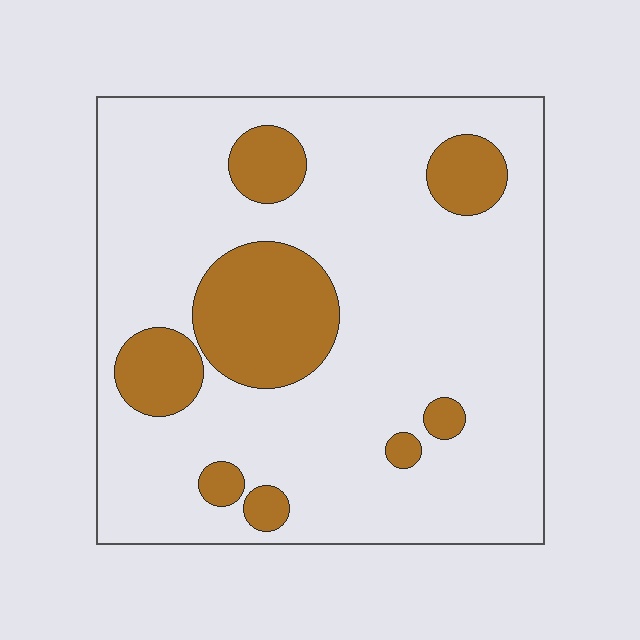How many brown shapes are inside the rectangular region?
8.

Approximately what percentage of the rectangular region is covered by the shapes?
Approximately 20%.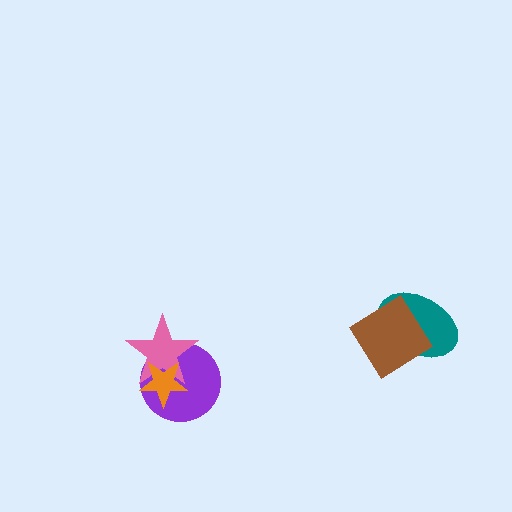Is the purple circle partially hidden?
Yes, it is partially covered by another shape.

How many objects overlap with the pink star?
2 objects overlap with the pink star.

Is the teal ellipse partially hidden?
Yes, it is partially covered by another shape.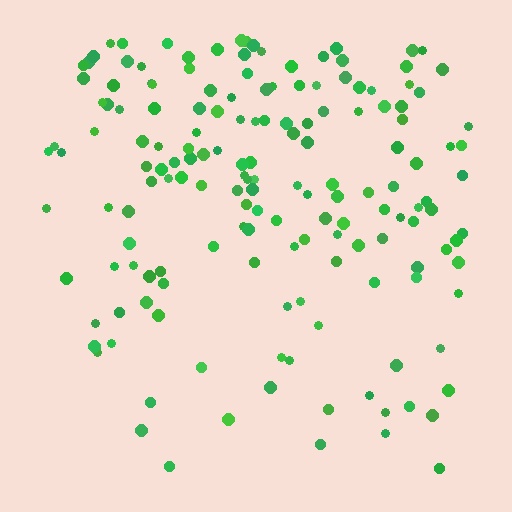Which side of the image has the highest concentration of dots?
The top.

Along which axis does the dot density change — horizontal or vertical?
Vertical.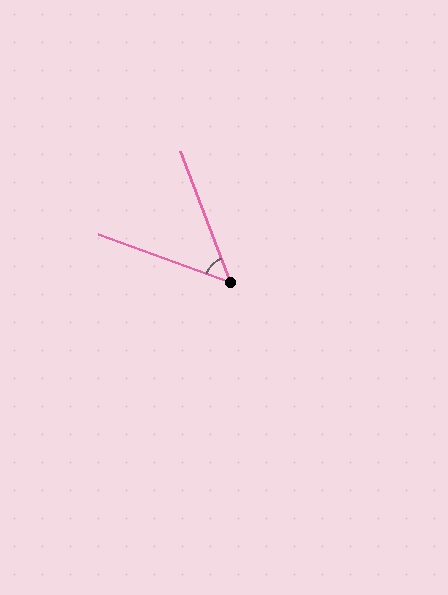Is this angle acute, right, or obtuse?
It is acute.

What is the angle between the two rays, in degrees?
Approximately 49 degrees.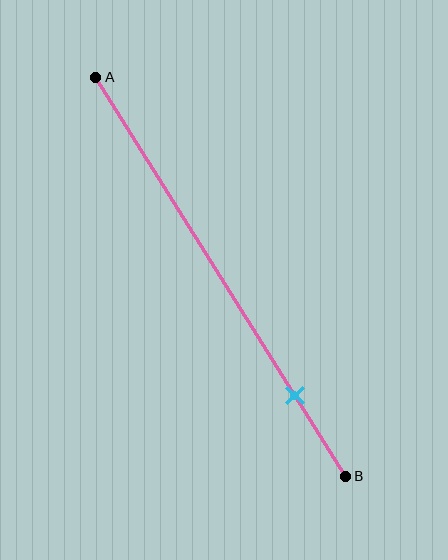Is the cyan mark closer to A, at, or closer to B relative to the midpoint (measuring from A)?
The cyan mark is closer to point B than the midpoint of segment AB.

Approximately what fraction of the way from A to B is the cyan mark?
The cyan mark is approximately 80% of the way from A to B.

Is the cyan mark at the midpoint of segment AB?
No, the mark is at about 80% from A, not at the 50% midpoint.